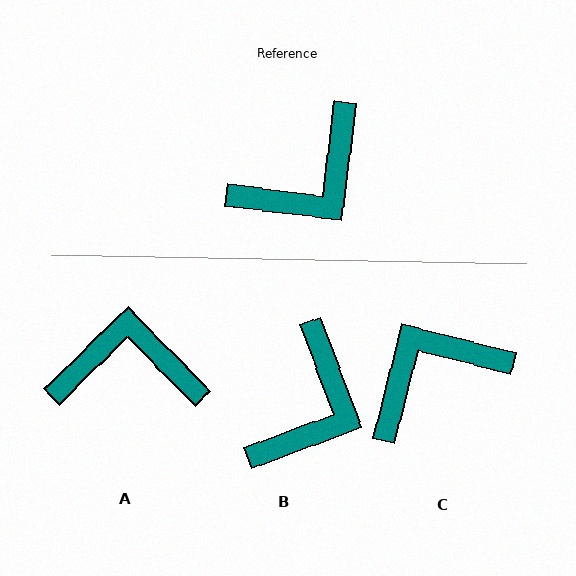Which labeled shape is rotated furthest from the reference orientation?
C, about 173 degrees away.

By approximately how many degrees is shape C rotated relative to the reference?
Approximately 173 degrees counter-clockwise.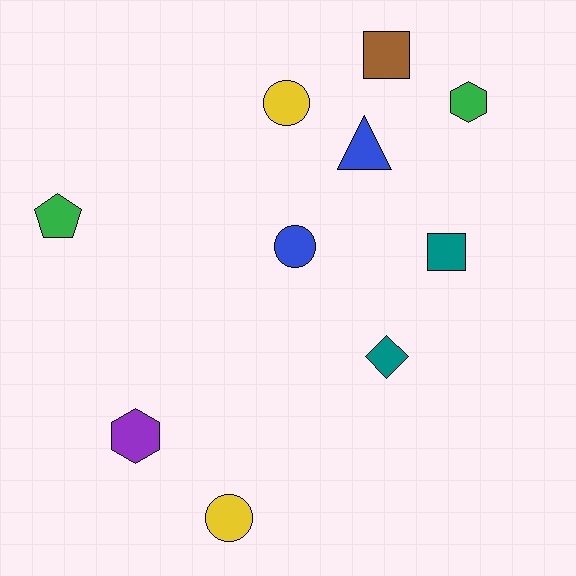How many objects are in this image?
There are 10 objects.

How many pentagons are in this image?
There is 1 pentagon.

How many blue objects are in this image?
There are 2 blue objects.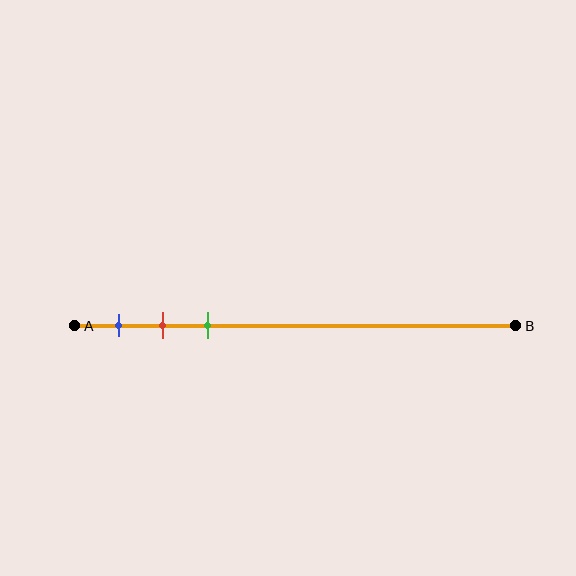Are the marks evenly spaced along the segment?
Yes, the marks are approximately evenly spaced.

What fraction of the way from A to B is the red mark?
The red mark is approximately 20% (0.2) of the way from A to B.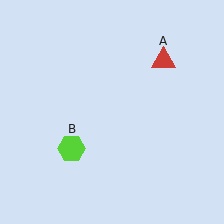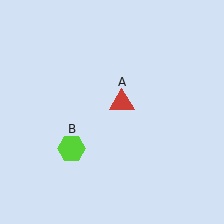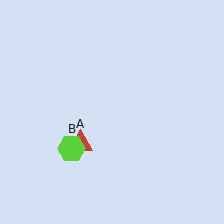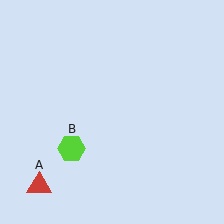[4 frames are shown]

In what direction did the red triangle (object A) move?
The red triangle (object A) moved down and to the left.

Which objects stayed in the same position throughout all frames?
Lime hexagon (object B) remained stationary.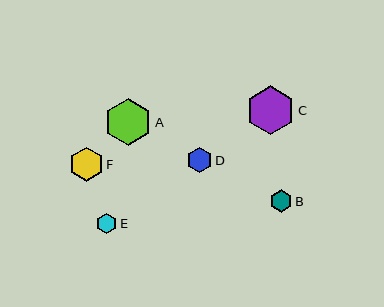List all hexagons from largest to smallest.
From largest to smallest: C, A, F, D, B, E.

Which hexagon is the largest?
Hexagon C is the largest with a size of approximately 49 pixels.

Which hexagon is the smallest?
Hexagon E is the smallest with a size of approximately 20 pixels.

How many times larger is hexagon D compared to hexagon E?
Hexagon D is approximately 1.2 times the size of hexagon E.